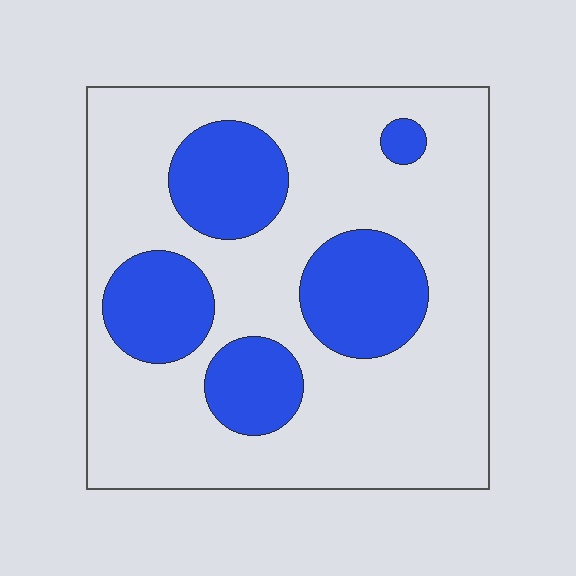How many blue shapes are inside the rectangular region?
5.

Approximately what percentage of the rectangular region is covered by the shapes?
Approximately 25%.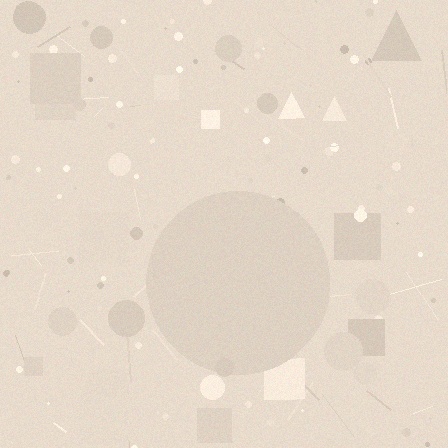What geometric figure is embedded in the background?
A circle is embedded in the background.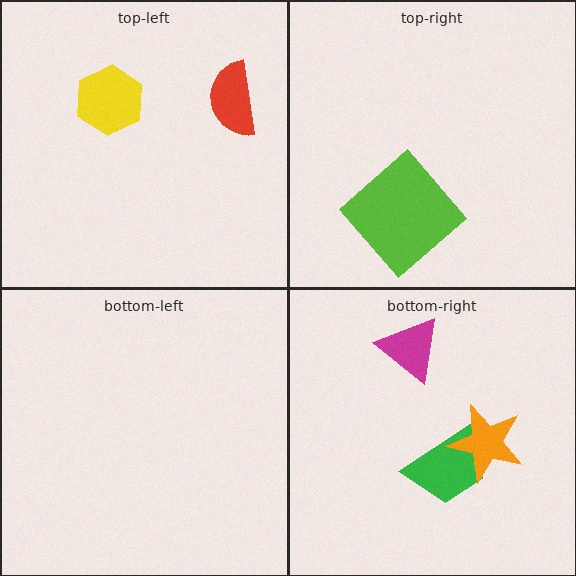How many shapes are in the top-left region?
2.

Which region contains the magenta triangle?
The bottom-right region.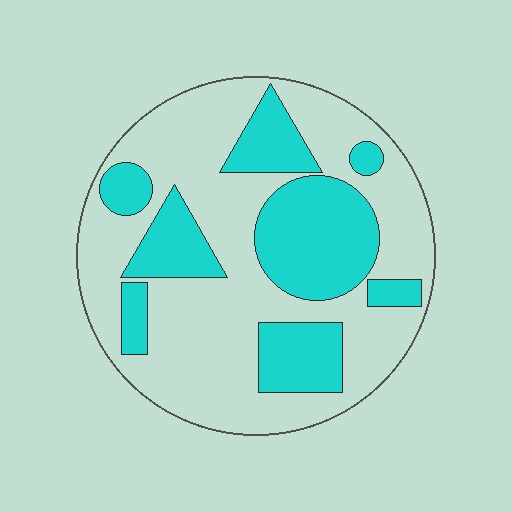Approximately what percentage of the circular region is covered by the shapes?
Approximately 35%.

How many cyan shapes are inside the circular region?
8.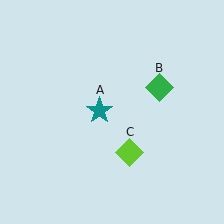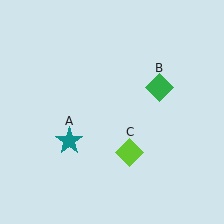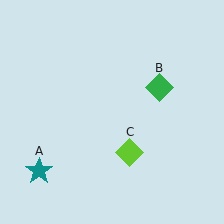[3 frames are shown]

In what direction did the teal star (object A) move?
The teal star (object A) moved down and to the left.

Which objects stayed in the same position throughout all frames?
Green diamond (object B) and lime diamond (object C) remained stationary.